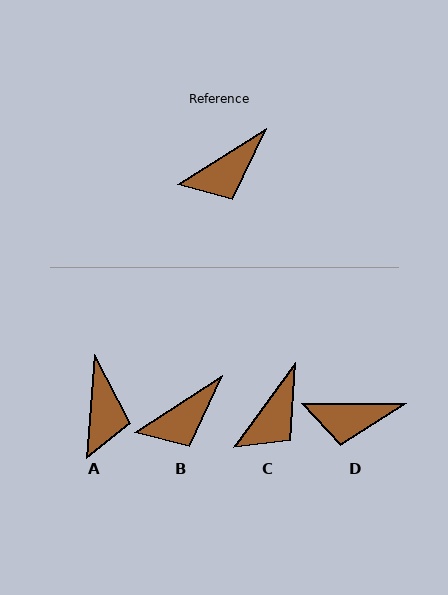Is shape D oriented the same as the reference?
No, it is off by about 33 degrees.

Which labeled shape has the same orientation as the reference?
B.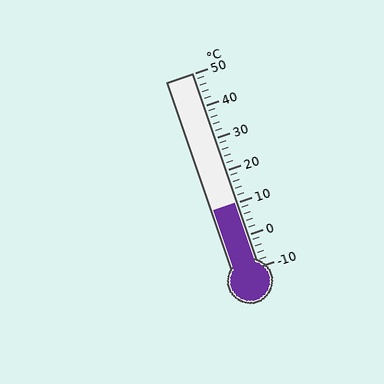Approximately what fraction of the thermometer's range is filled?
The thermometer is filled to approximately 35% of its range.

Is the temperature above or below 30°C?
The temperature is below 30°C.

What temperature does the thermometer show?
The thermometer shows approximately 10°C.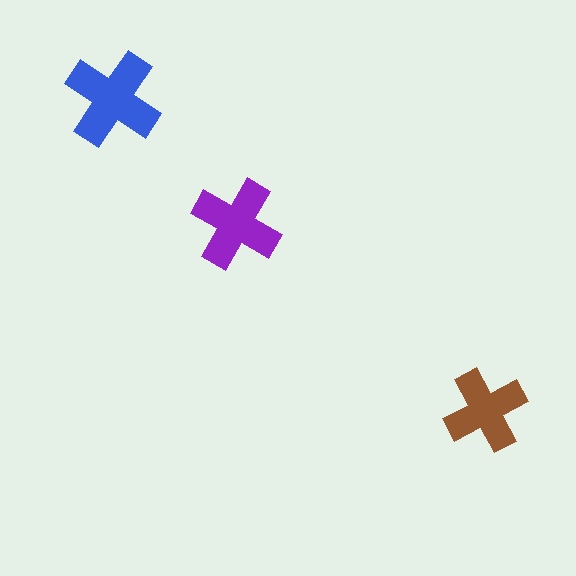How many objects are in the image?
There are 3 objects in the image.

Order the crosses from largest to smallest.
the blue one, the purple one, the brown one.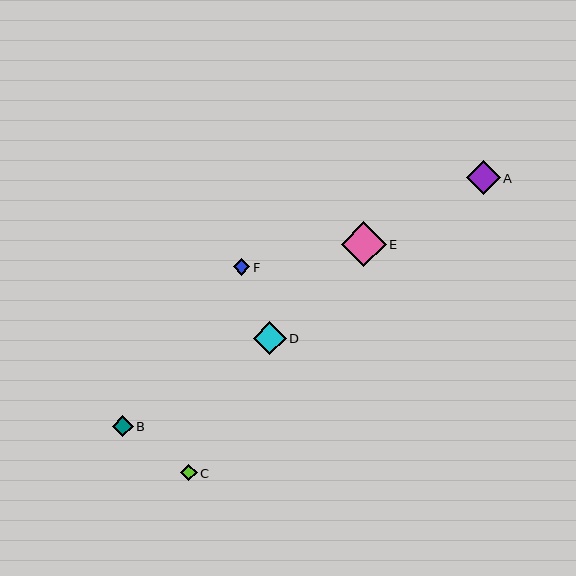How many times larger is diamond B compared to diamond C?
Diamond B is approximately 1.3 times the size of diamond C.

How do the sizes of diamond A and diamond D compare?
Diamond A and diamond D are approximately the same size.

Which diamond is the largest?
Diamond E is the largest with a size of approximately 44 pixels.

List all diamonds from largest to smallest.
From largest to smallest: E, A, D, B, C, F.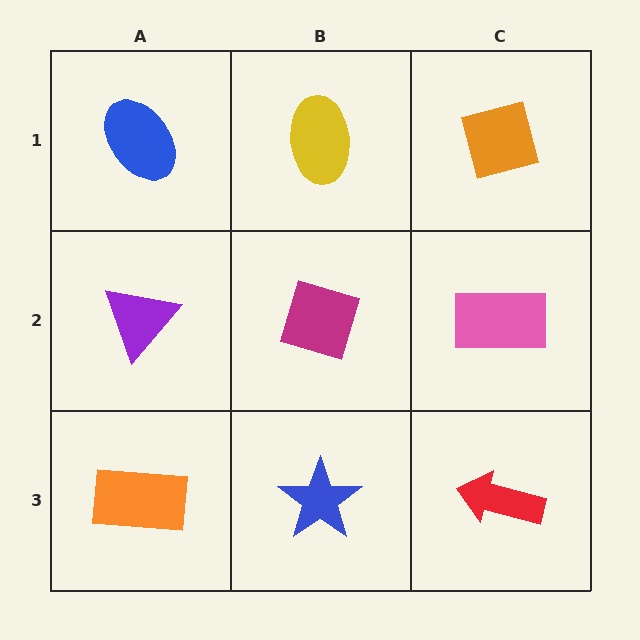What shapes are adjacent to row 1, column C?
A pink rectangle (row 2, column C), a yellow ellipse (row 1, column B).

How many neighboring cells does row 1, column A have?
2.